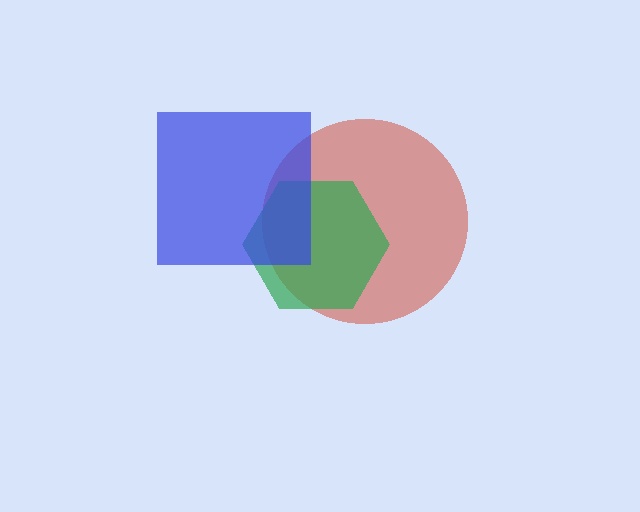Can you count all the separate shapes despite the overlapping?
Yes, there are 3 separate shapes.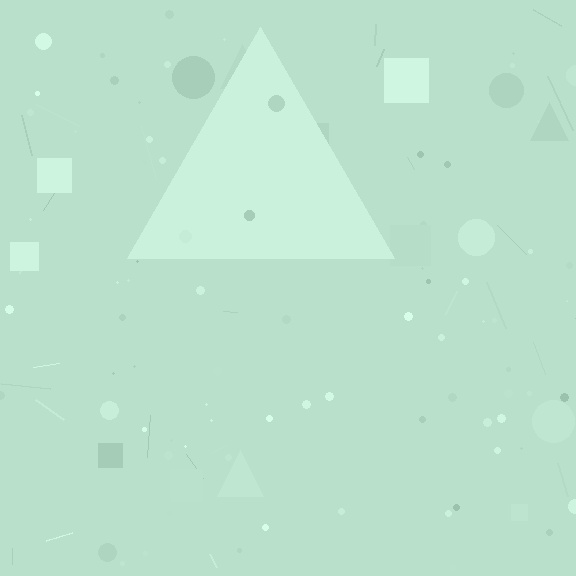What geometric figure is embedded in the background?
A triangle is embedded in the background.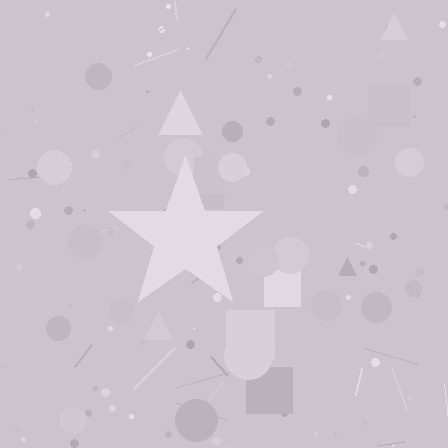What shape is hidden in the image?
A star is hidden in the image.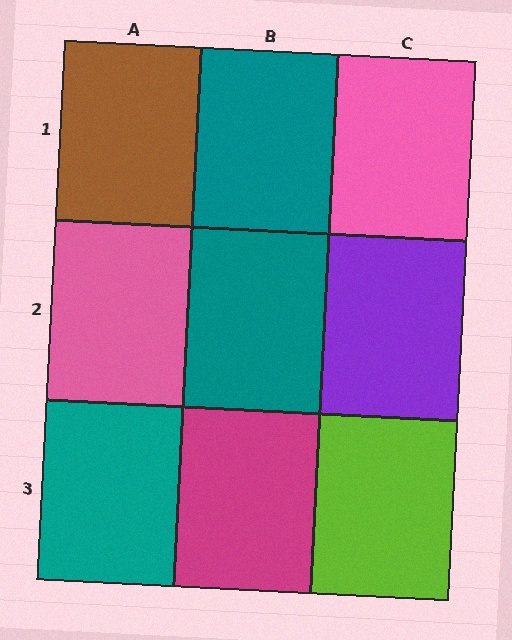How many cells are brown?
1 cell is brown.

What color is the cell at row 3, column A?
Teal.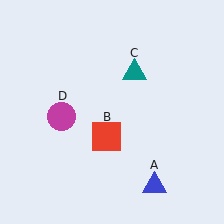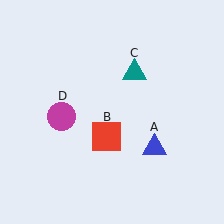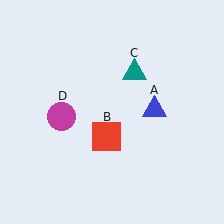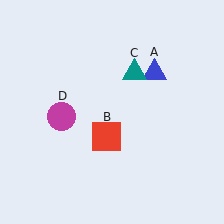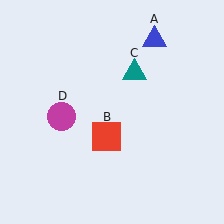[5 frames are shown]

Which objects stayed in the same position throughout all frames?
Red square (object B) and teal triangle (object C) and magenta circle (object D) remained stationary.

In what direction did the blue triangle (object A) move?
The blue triangle (object A) moved up.